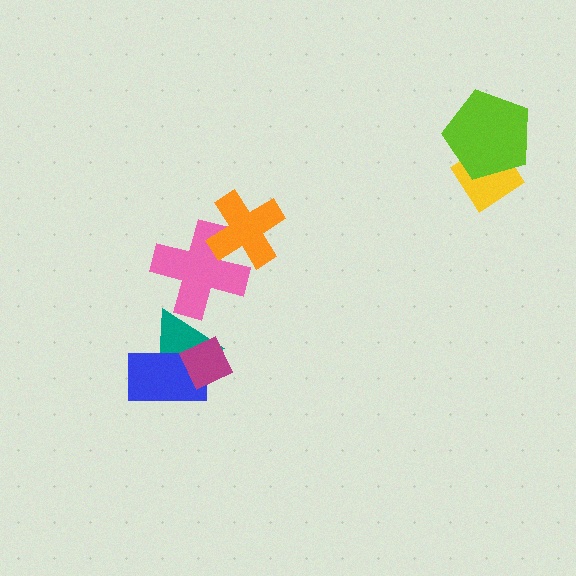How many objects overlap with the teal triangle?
3 objects overlap with the teal triangle.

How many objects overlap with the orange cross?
1 object overlaps with the orange cross.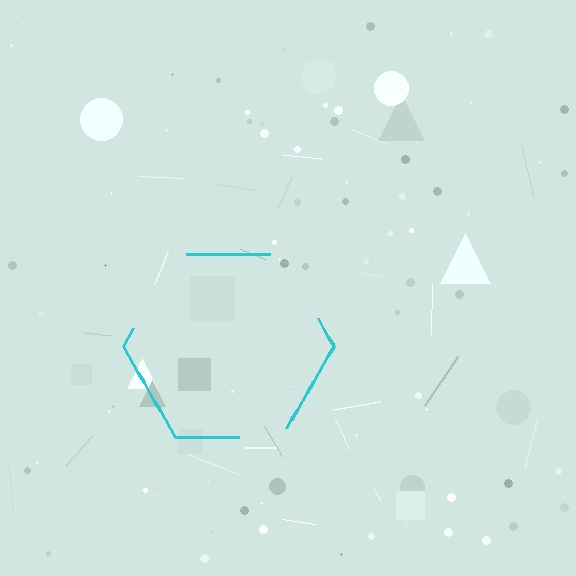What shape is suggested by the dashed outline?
The dashed outline suggests a hexagon.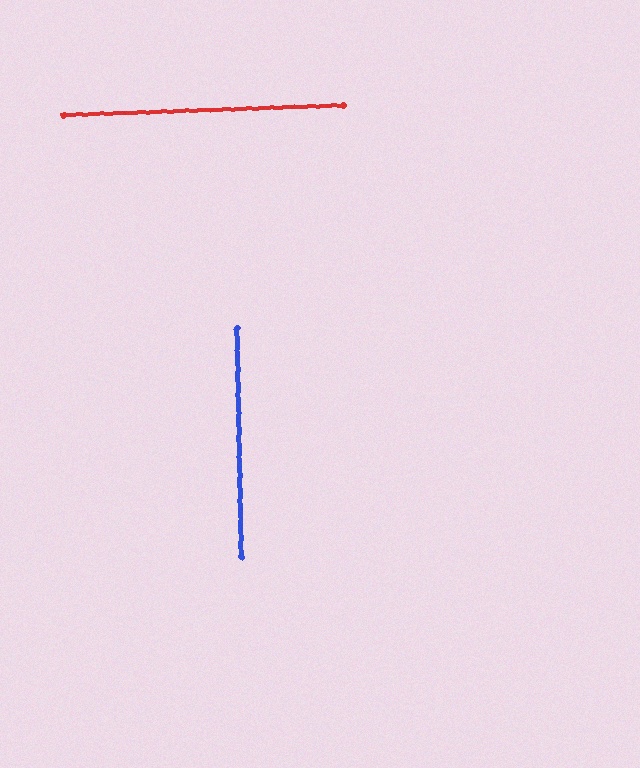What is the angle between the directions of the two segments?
Approximately 89 degrees.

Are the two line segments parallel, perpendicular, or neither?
Perpendicular — they meet at approximately 89°.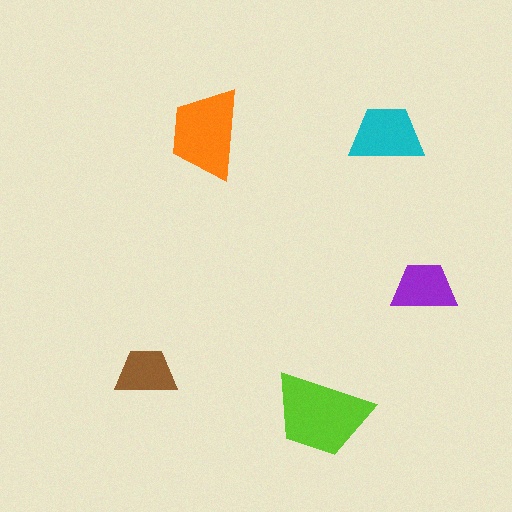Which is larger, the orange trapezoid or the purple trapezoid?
The orange one.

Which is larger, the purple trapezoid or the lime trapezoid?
The lime one.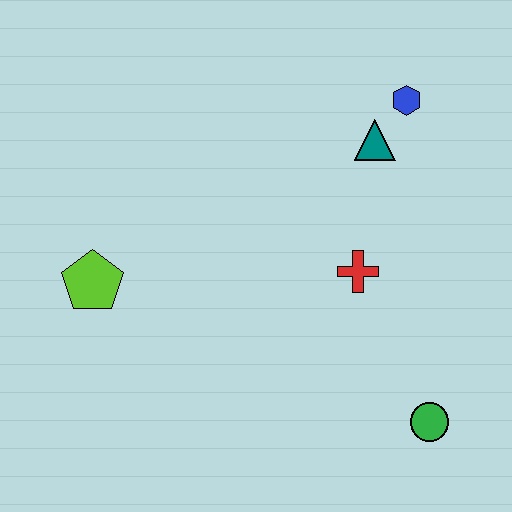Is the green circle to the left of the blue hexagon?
No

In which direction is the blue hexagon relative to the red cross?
The blue hexagon is above the red cross.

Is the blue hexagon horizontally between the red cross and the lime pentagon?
No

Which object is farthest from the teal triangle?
The lime pentagon is farthest from the teal triangle.